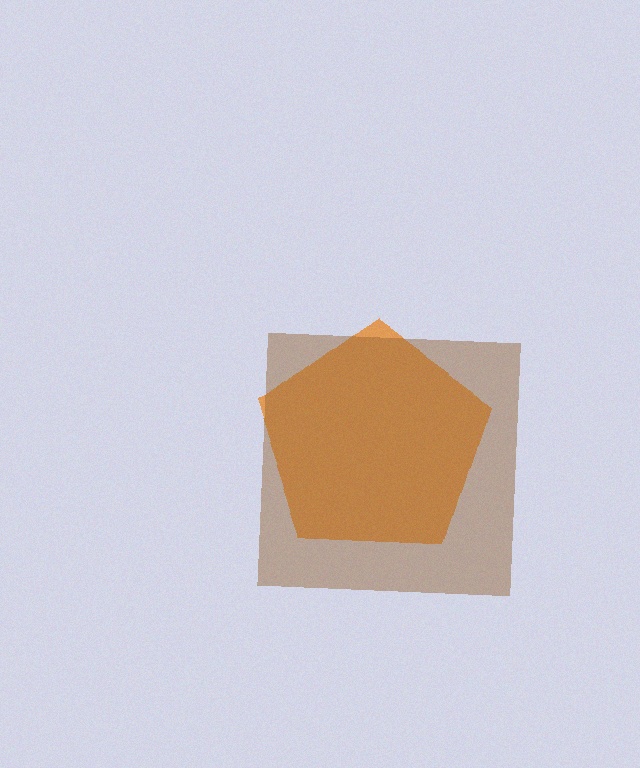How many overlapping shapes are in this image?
There are 2 overlapping shapes in the image.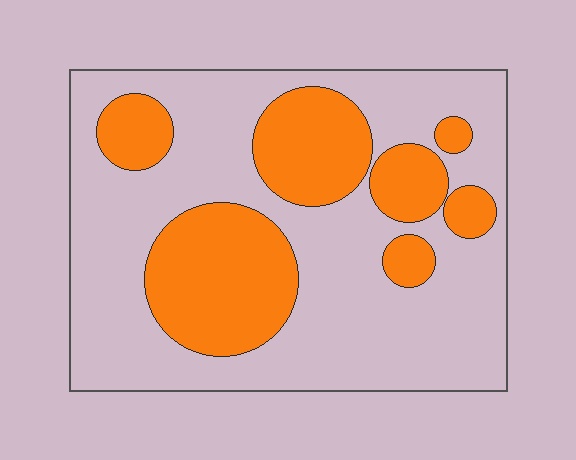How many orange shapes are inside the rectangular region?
7.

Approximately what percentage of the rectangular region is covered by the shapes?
Approximately 30%.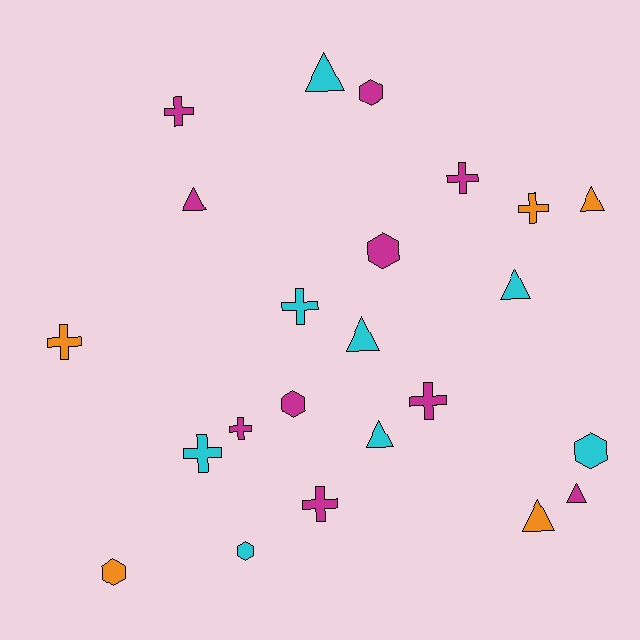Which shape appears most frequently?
Cross, with 9 objects.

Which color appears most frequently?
Magenta, with 10 objects.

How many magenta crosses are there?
There are 5 magenta crosses.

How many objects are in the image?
There are 23 objects.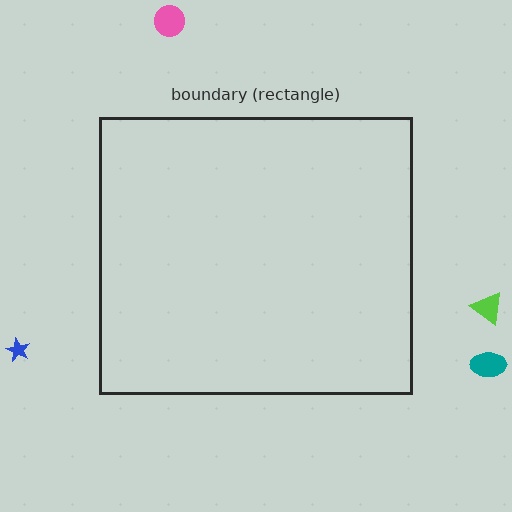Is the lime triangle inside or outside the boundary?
Outside.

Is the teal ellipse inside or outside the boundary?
Outside.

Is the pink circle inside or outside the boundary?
Outside.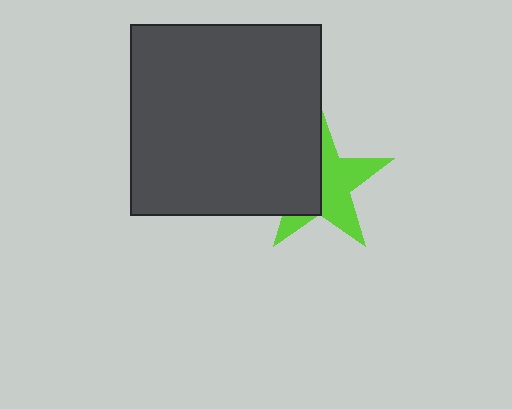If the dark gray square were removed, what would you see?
You would see the complete lime star.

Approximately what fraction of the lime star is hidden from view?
Roughly 45% of the lime star is hidden behind the dark gray square.